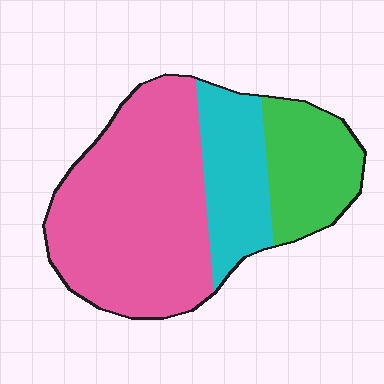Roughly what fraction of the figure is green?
Green covers roughly 20% of the figure.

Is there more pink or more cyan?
Pink.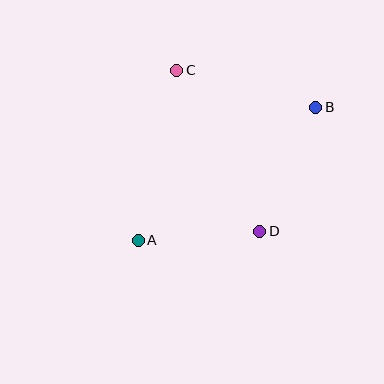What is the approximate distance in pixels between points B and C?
The distance between B and C is approximately 144 pixels.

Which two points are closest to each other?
Points A and D are closest to each other.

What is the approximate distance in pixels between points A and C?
The distance between A and C is approximately 174 pixels.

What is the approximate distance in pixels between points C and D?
The distance between C and D is approximately 181 pixels.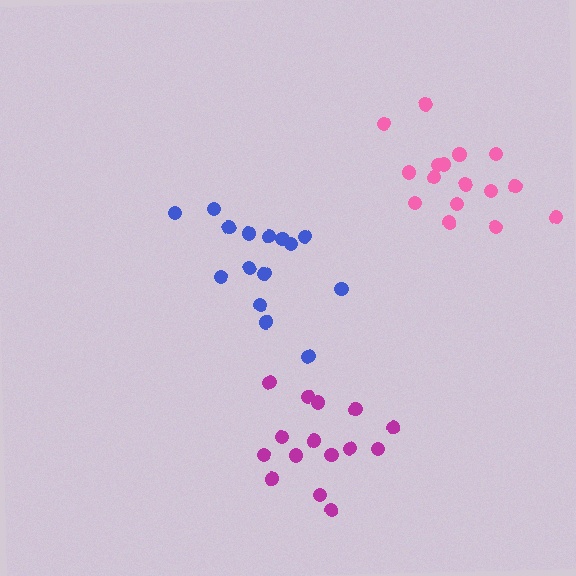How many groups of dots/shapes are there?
There are 3 groups.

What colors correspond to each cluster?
The clusters are colored: magenta, pink, blue.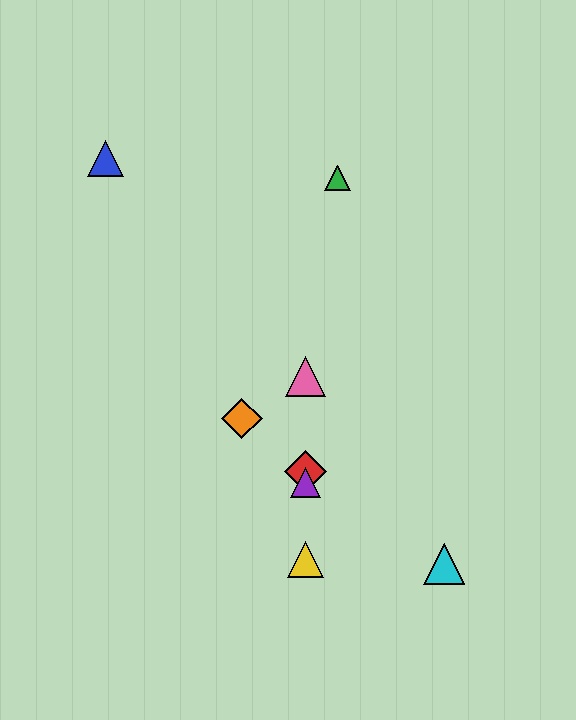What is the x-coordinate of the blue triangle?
The blue triangle is at x≈105.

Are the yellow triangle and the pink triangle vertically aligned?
Yes, both are at x≈305.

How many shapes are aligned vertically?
4 shapes (the red diamond, the yellow triangle, the purple triangle, the pink triangle) are aligned vertically.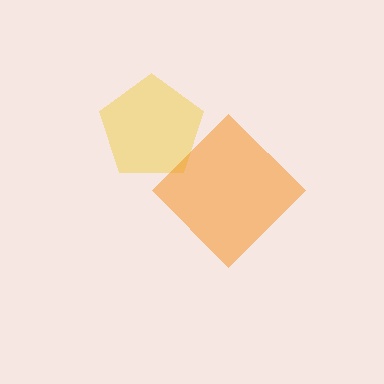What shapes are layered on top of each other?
The layered shapes are: a yellow pentagon, an orange diamond.